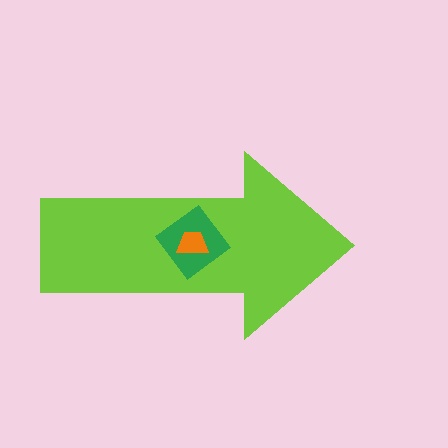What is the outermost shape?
The lime arrow.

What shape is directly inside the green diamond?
The orange trapezoid.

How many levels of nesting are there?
3.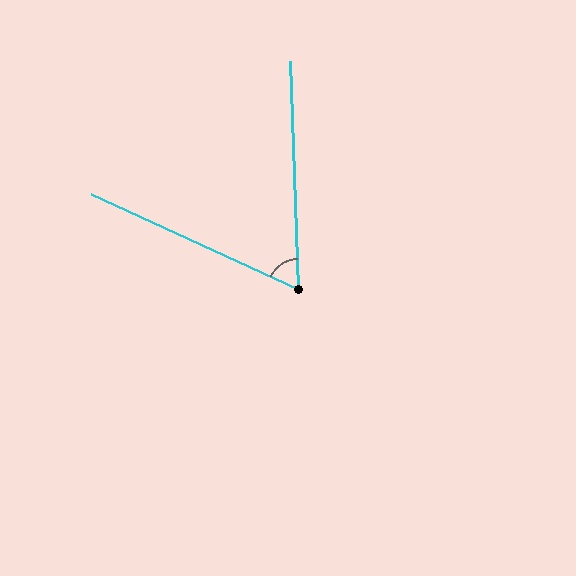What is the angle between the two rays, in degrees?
Approximately 63 degrees.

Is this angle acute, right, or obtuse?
It is acute.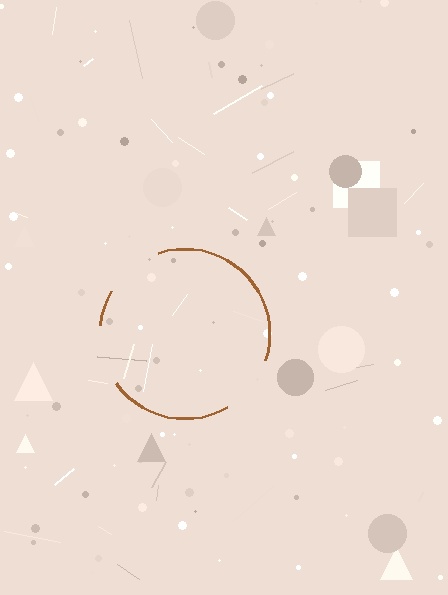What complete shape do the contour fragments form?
The contour fragments form a circle.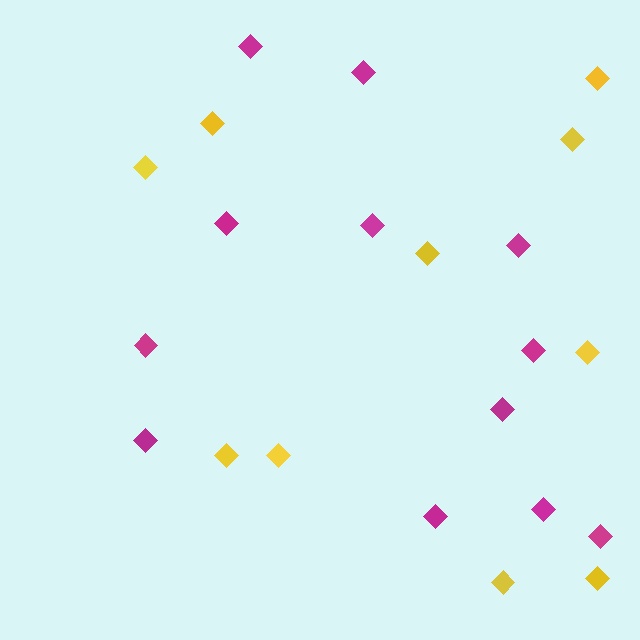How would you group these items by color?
There are 2 groups: one group of yellow diamonds (10) and one group of magenta diamonds (12).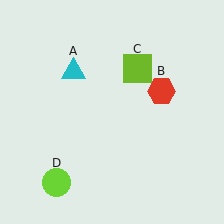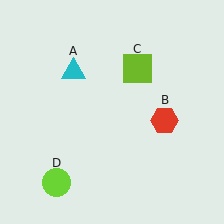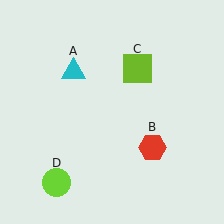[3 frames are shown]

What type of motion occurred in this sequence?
The red hexagon (object B) rotated clockwise around the center of the scene.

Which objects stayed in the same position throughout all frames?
Cyan triangle (object A) and lime square (object C) and lime circle (object D) remained stationary.